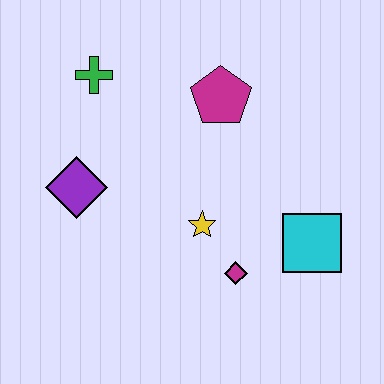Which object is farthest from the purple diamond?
The cyan square is farthest from the purple diamond.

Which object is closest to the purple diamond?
The green cross is closest to the purple diamond.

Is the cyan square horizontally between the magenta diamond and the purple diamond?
No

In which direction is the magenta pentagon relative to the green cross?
The magenta pentagon is to the right of the green cross.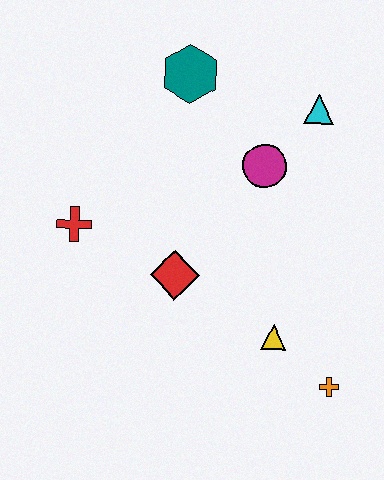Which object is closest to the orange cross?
The yellow triangle is closest to the orange cross.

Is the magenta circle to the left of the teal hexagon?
No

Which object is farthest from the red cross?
The orange cross is farthest from the red cross.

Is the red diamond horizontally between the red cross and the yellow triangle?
Yes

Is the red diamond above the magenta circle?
No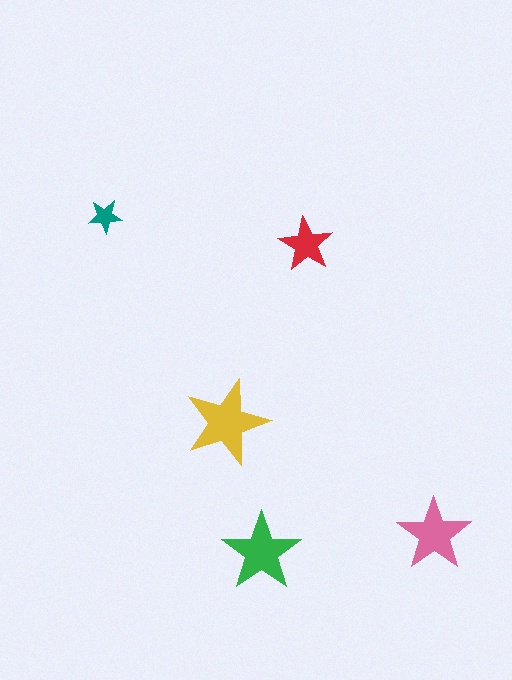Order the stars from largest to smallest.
the yellow one, the green one, the pink one, the red one, the teal one.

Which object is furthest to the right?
The pink star is rightmost.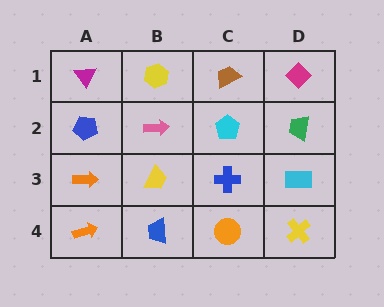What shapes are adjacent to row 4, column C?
A blue cross (row 3, column C), a blue trapezoid (row 4, column B), a yellow cross (row 4, column D).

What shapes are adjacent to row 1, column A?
A blue pentagon (row 2, column A), a yellow hexagon (row 1, column B).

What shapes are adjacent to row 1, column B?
A pink arrow (row 2, column B), a magenta triangle (row 1, column A), a brown trapezoid (row 1, column C).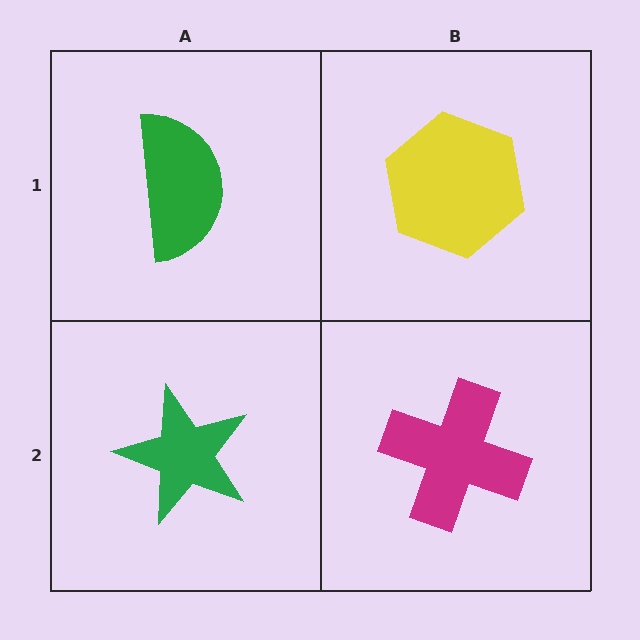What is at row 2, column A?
A green star.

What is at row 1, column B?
A yellow hexagon.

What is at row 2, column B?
A magenta cross.